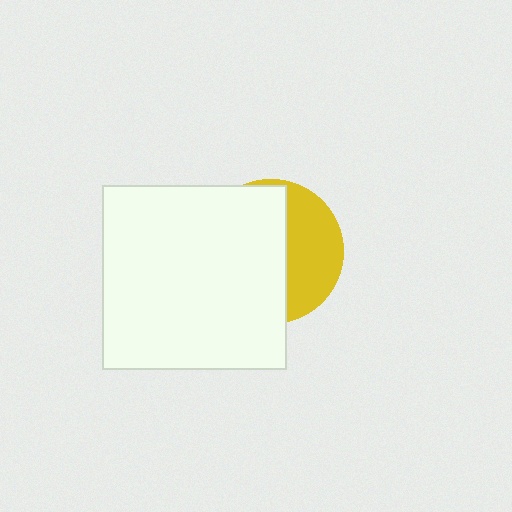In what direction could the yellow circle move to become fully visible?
The yellow circle could move right. That would shift it out from behind the white square entirely.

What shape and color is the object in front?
The object in front is a white square.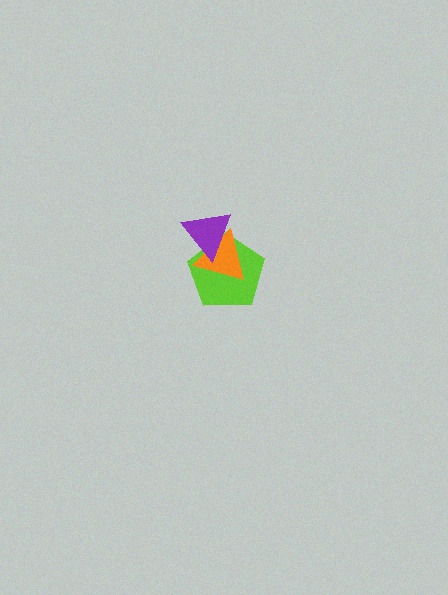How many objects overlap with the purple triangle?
2 objects overlap with the purple triangle.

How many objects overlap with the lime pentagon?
2 objects overlap with the lime pentagon.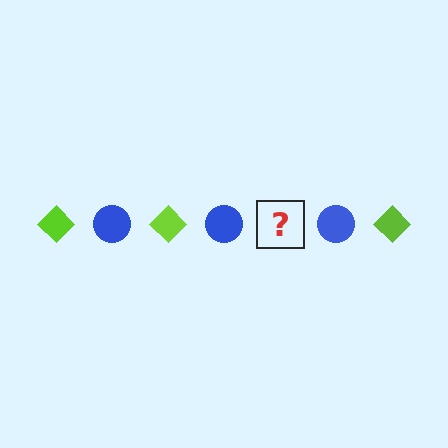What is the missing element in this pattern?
The missing element is a lime diamond.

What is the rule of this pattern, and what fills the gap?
The rule is that the pattern alternates between lime diamond and blue circle. The gap should be filled with a lime diamond.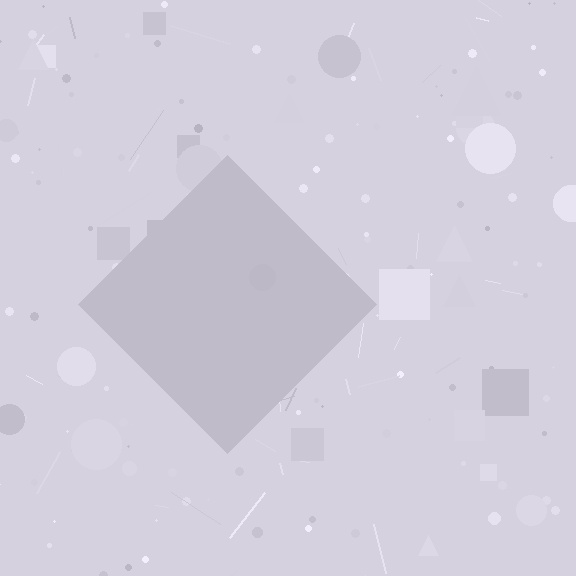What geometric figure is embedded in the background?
A diamond is embedded in the background.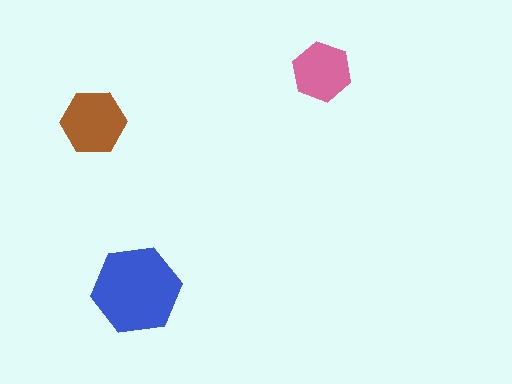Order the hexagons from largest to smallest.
the blue one, the brown one, the pink one.